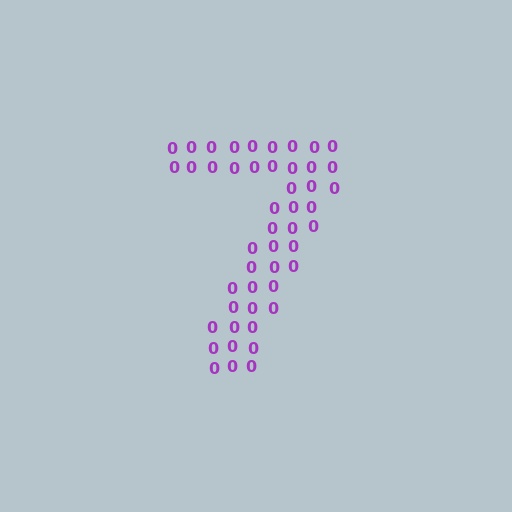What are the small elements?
The small elements are digit 0's.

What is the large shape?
The large shape is the digit 7.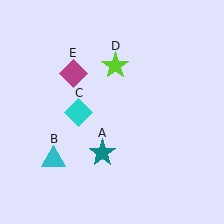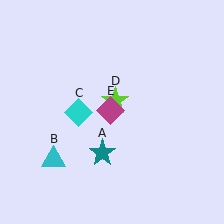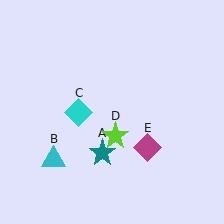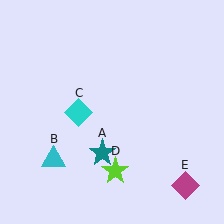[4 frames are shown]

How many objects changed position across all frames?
2 objects changed position: lime star (object D), magenta diamond (object E).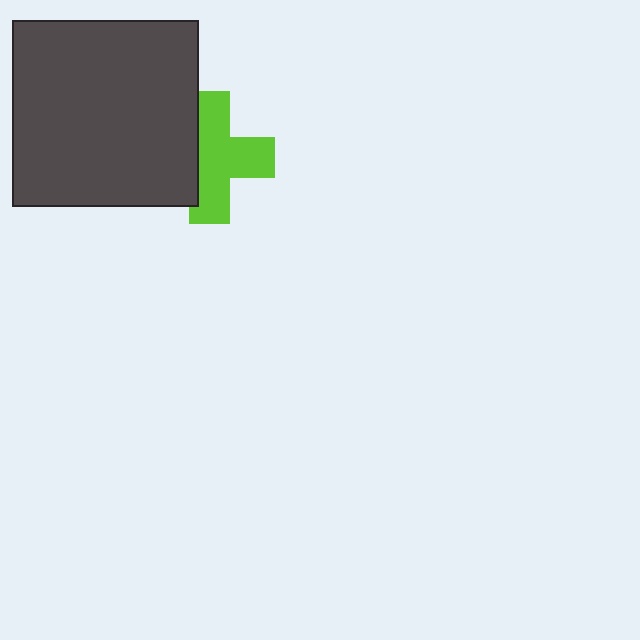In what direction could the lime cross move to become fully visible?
The lime cross could move right. That would shift it out from behind the dark gray square entirely.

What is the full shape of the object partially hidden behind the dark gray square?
The partially hidden object is a lime cross.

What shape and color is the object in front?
The object in front is a dark gray square.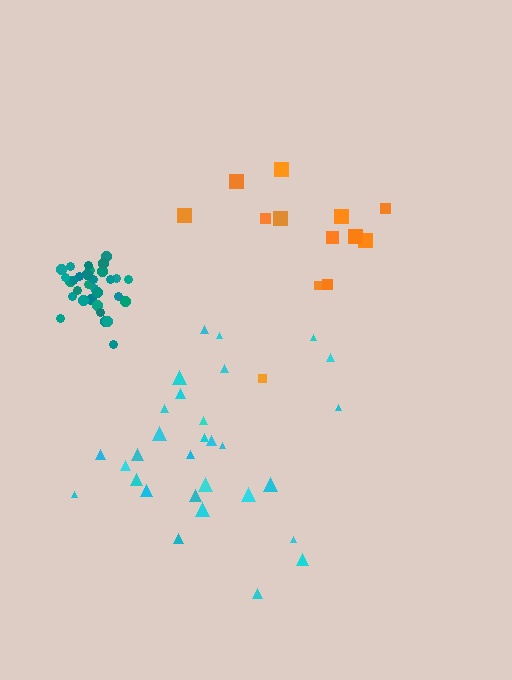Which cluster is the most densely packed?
Teal.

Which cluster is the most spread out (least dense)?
Orange.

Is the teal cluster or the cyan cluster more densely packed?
Teal.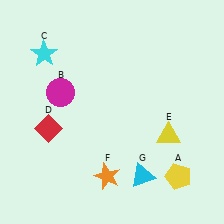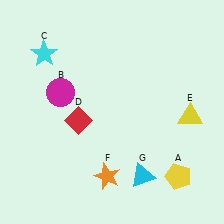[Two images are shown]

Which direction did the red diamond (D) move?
The red diamond (D) moved right.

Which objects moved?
The objects that moved are: the red diamond (D), the yellow triangle (E).